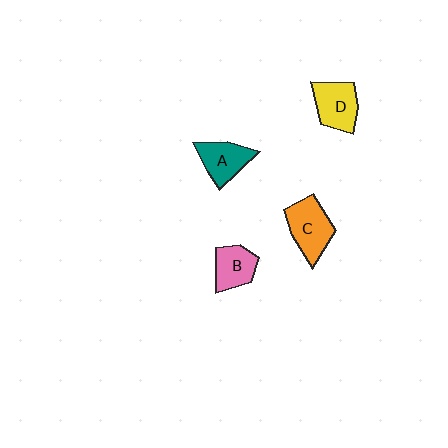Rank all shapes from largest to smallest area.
From largest to smallest: C (orange), D (yellow), A (teal), B (pink).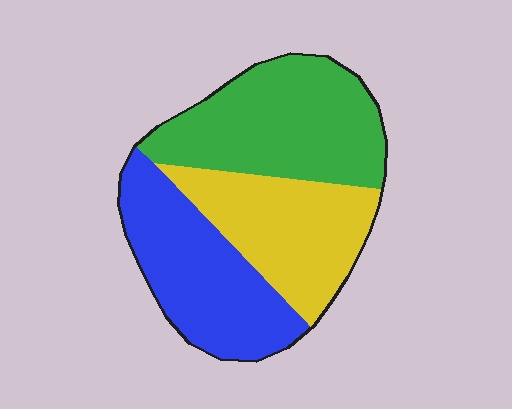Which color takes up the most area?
Green, at roughly 40%.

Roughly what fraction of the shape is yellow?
Yellow covers around 30% of the shape.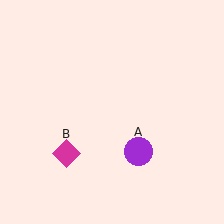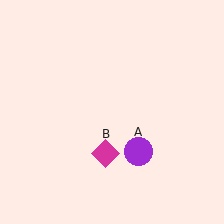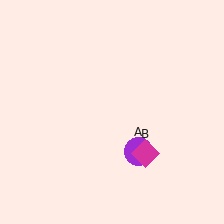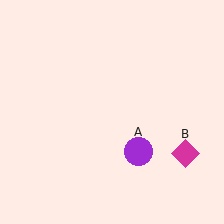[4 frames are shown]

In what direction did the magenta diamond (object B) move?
The magenta diamond (object B) moved right.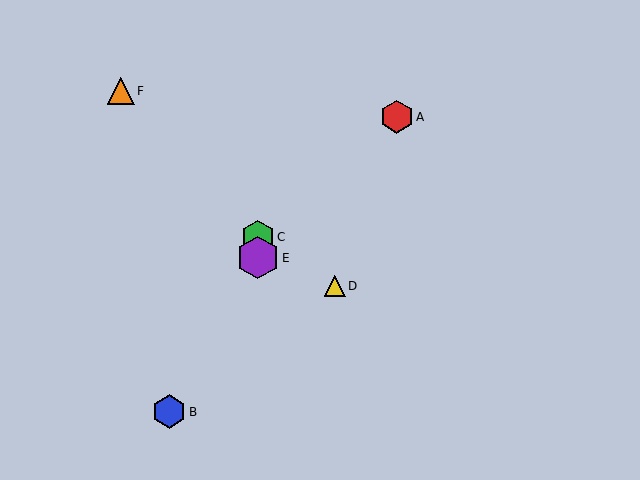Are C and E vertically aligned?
Yes, both are at x≈258.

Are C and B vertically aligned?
No, C is at x≈258 and B is at x≈169.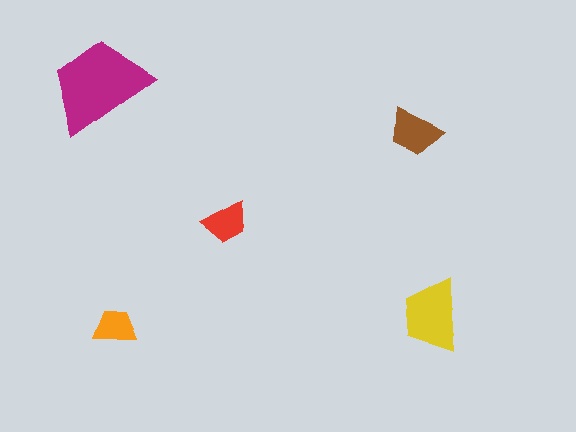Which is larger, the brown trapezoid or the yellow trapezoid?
The yellow one.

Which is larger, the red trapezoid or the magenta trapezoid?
The magenta one.